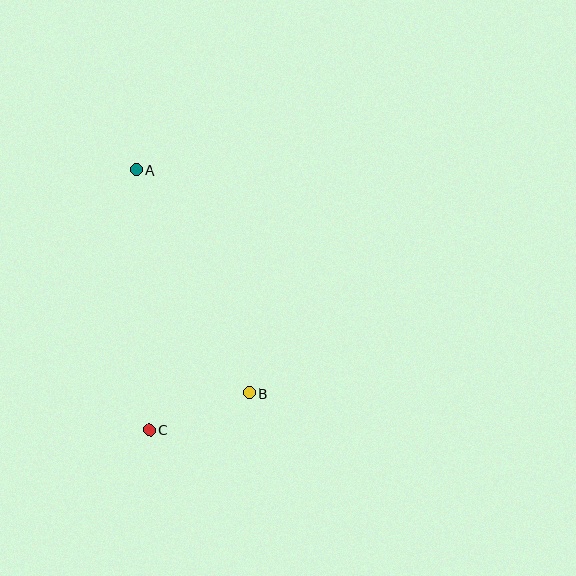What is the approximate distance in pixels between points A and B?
The distance between A and B is approximately 250 pixels.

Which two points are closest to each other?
Points B and C are closest to each other.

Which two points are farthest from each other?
Points A and C are farthest from each other.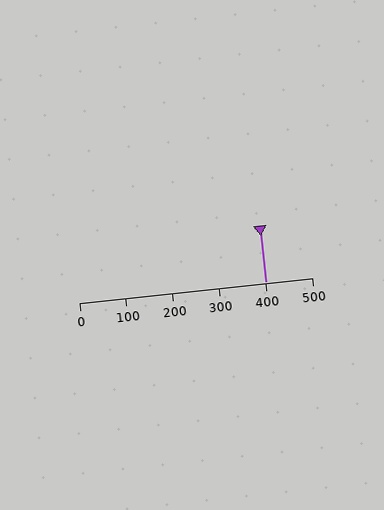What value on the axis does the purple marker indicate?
The marker indicates approximately 400.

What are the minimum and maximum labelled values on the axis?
The axis runs from 0 to 500.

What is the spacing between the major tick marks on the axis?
The major ticks are spaced 100 apart.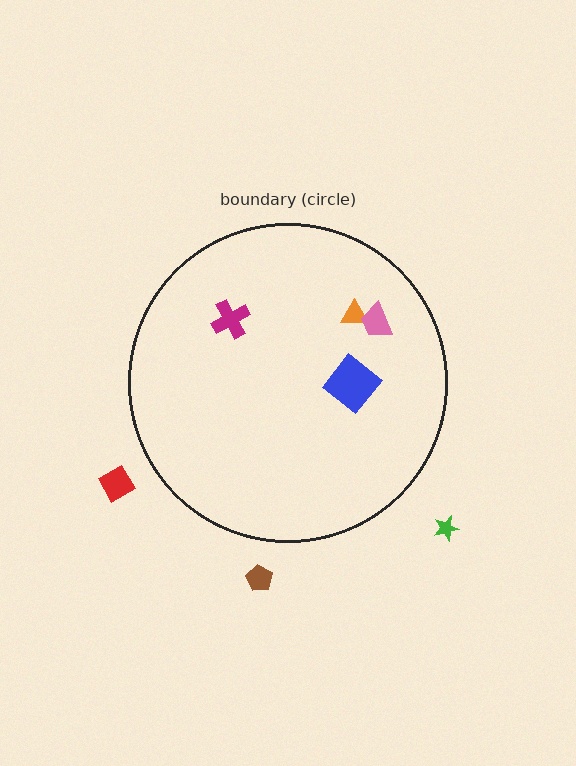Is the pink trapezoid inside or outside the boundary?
Inside.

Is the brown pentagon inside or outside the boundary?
Outside.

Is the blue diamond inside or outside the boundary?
Inside.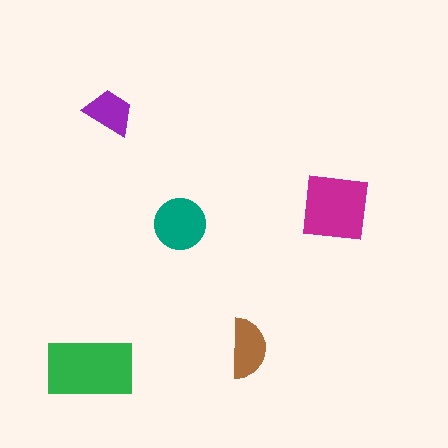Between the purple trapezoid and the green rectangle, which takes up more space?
The green rectangle.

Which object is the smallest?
The purple trapezoid.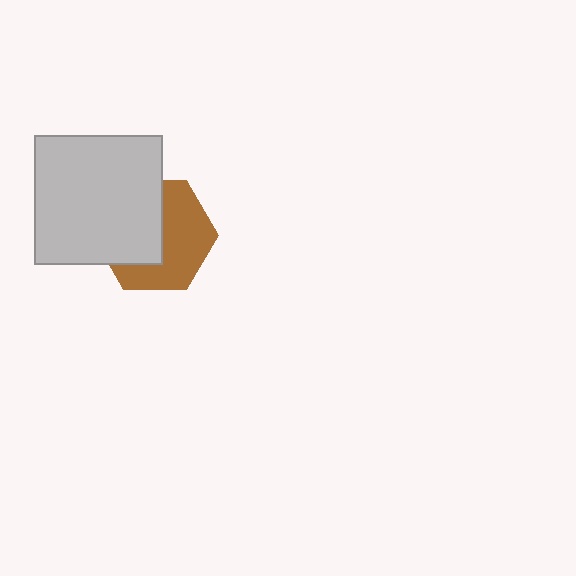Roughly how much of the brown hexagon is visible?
About half of it is visible (roughly 52%).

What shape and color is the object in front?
The object in front is a light gray square.